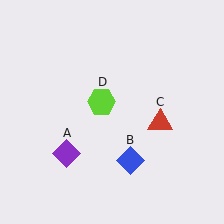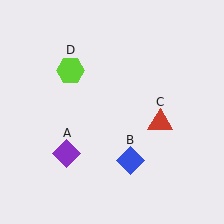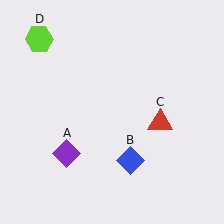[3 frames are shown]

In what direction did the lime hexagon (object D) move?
The lime hexagon (object D) moved up and to the left.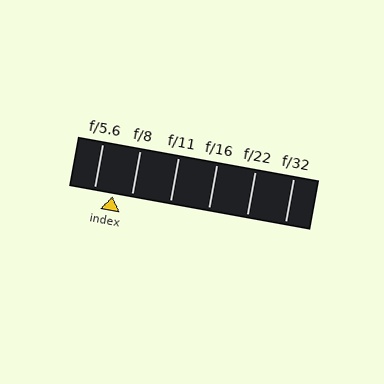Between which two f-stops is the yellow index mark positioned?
The index mark is between f/5.6 and f/8.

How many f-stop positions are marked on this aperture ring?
There are 6 f-stop positions marked.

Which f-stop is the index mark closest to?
The index mark is closest to f/5.6.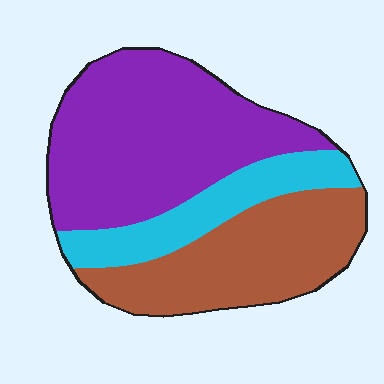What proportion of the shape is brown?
Brown takes up about one third (1/3) of the shape.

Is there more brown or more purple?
Purple.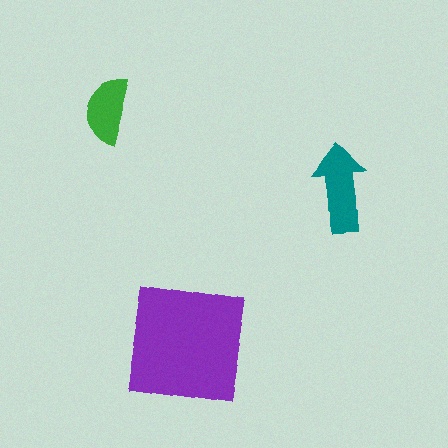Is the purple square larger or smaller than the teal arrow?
Larger.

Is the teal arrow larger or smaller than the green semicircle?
Larger.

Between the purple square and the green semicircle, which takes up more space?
The purple square.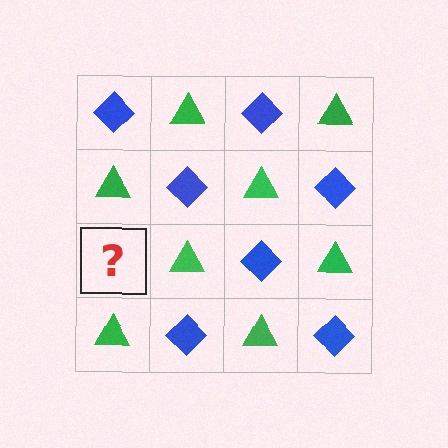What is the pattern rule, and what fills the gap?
The rule is that it alternates blue diamond and green triangle in a checkerboard pattern. The gap should be filled with a blue diamond.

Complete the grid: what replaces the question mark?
The question mark should be replaced with a blue diamond.